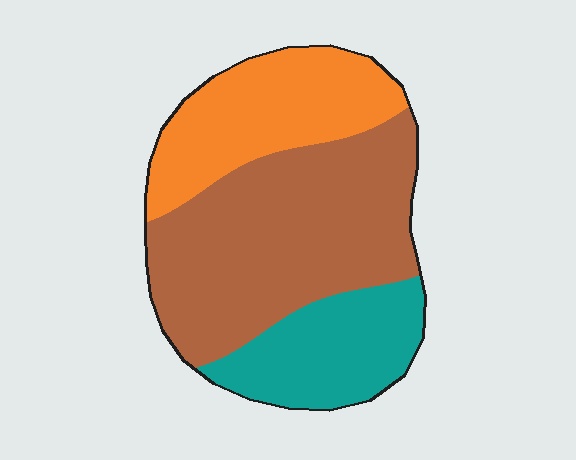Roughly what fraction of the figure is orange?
Orange takes up about one quarter (1/4) of the figure.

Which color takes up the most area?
Brown, at roughly 50%.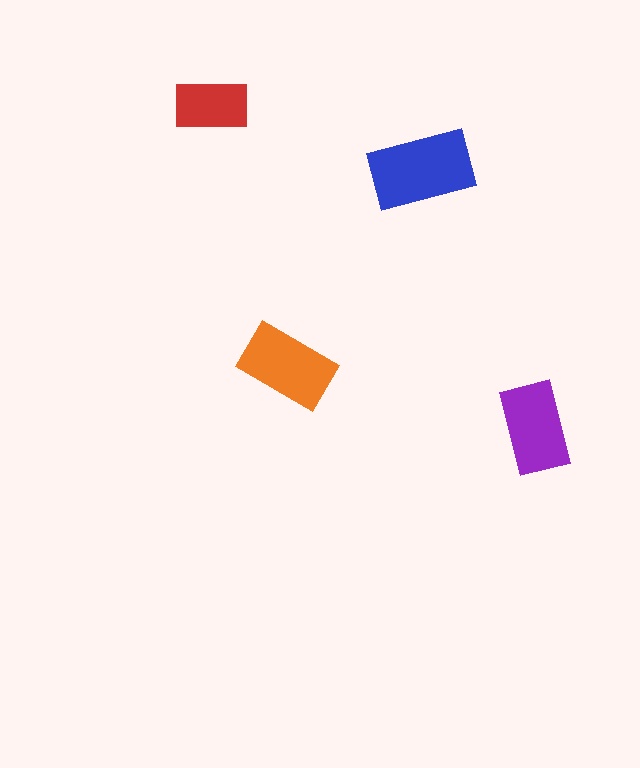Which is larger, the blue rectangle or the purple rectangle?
The blue one.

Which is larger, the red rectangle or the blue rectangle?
The blue one.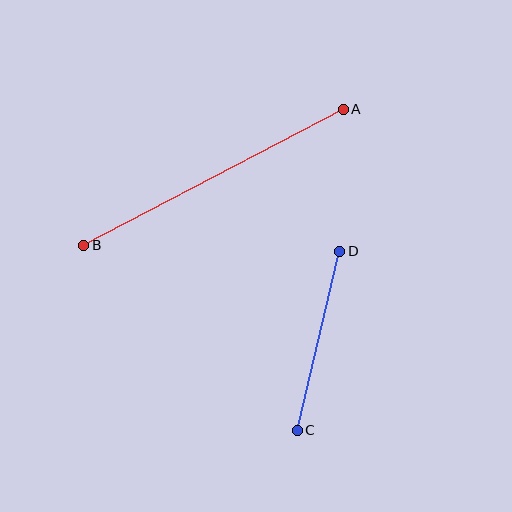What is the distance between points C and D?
The distance is approximately 184 pixels.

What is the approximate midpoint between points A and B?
The midpoint is at approximately (213, 177) pixels.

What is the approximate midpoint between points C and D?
The midpoint is at approximately (319, 341) pixels.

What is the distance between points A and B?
The distance is approximately 293 pixels.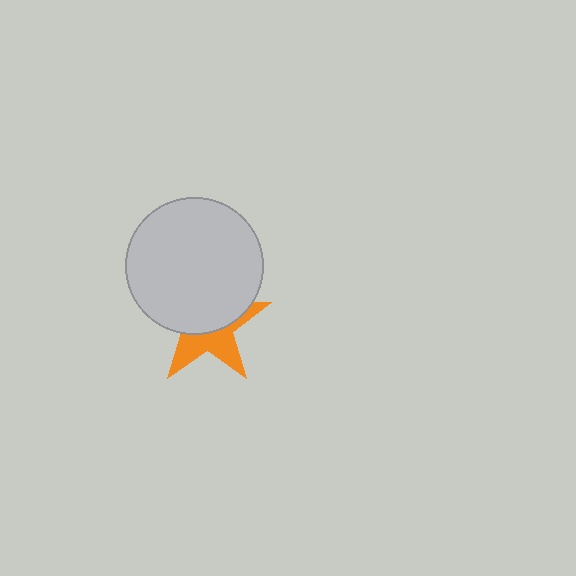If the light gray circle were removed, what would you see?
You would see the complete orange star.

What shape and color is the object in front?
The object in front is a light gray circle.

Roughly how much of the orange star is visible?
A small part of it is visible (roughly 42%).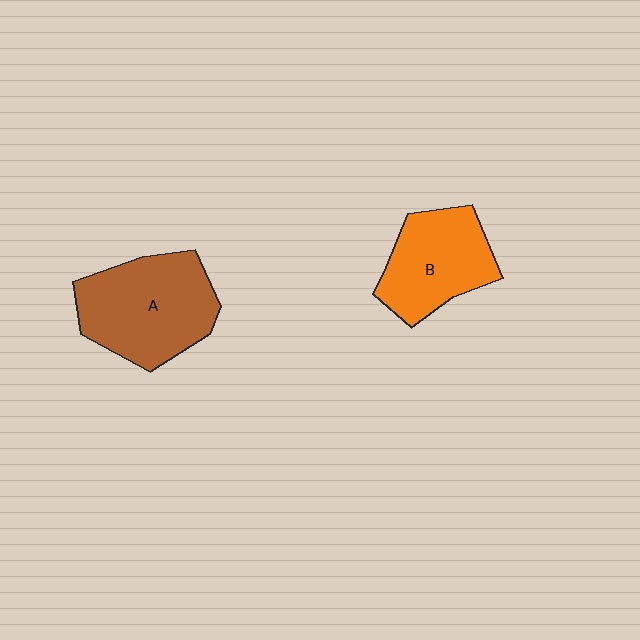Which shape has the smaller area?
Shape B (orange).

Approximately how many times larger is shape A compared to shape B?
Approximately 1.3 times.